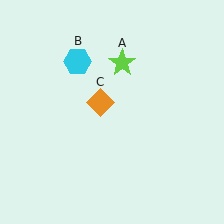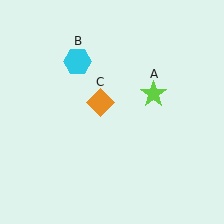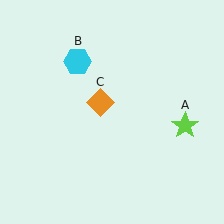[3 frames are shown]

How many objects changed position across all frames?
1 object changed position: lime star (object A).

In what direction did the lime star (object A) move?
The lime star (object A) moved down and to the right.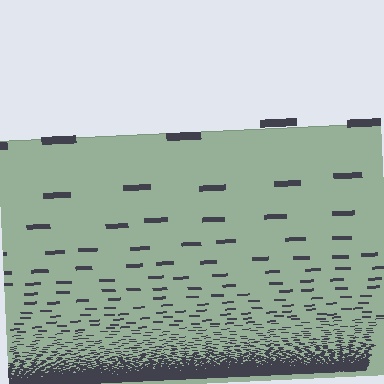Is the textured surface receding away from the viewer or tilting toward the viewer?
The surface appears to tilt toward the viewer. Texture elements get larger and sparser toward the top.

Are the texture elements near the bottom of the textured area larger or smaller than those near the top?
Smaller. The gradient is inverted — elements near the bottom are smaller and denser.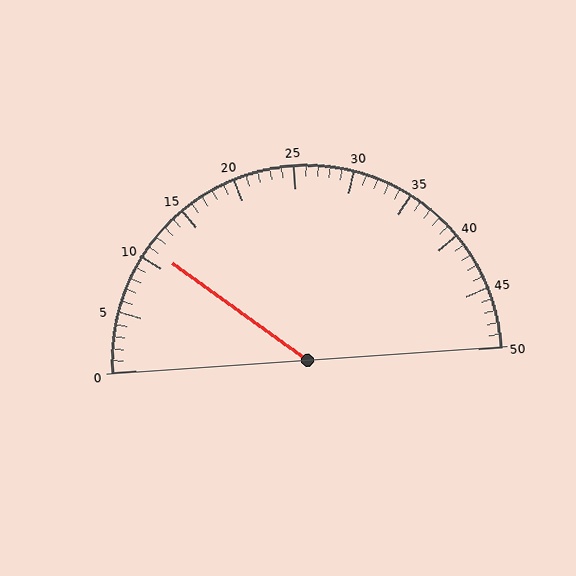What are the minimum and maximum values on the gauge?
The gauge ranges from 0 to 50.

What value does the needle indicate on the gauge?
The needle indicates approximately 11.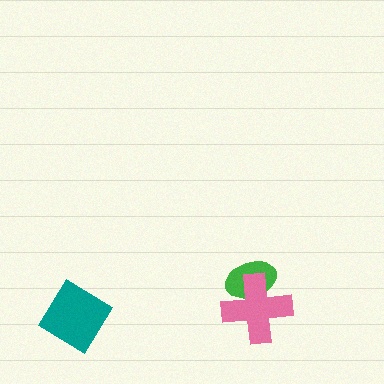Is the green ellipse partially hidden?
Yes, it is partially covered by another shape.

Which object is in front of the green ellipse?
The pink cross is in front of the green ellipse.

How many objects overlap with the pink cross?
1 object overlaps with the pink cross.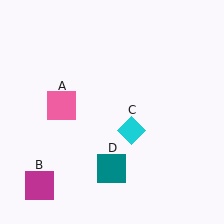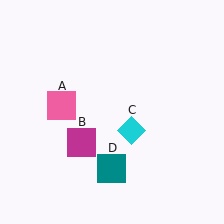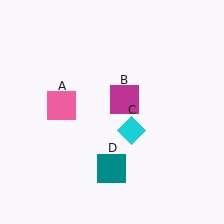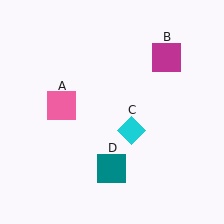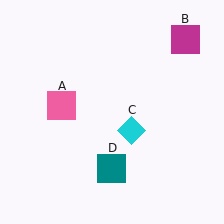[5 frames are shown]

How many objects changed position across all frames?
1 object changed position: magenta square (object B).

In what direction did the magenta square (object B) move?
The magenta square (object B) moved up and to the right.